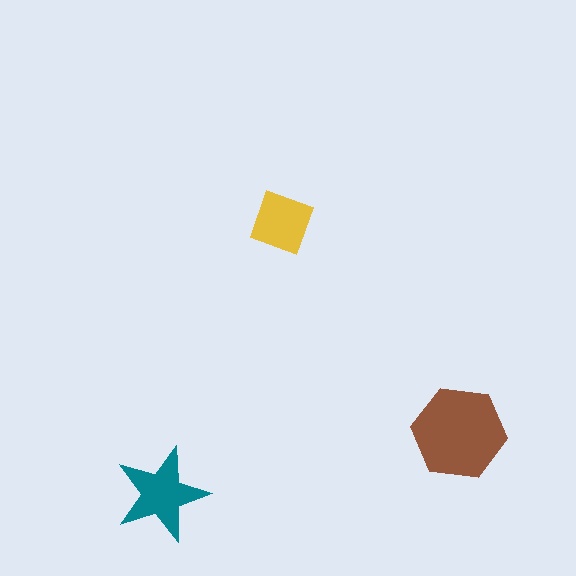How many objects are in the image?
There are 3 objects in the image.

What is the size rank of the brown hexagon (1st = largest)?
1st.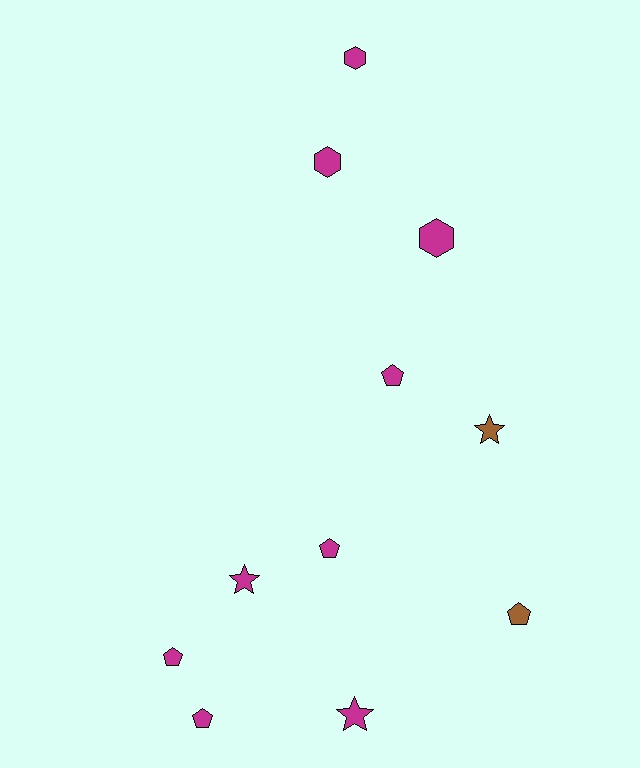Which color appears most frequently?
Magenta, with 9 objects.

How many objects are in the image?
There are 11 objects.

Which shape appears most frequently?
Pentagon, with 5 objects.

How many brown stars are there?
There is 1 brown star.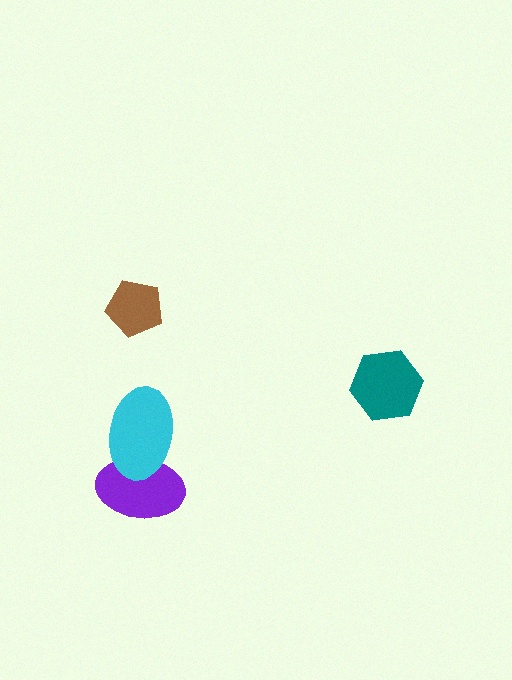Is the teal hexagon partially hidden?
No, no other shape covers it.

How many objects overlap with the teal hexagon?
0 objects overlap with the teal hexagon.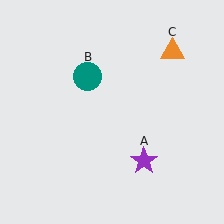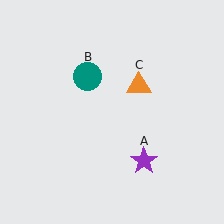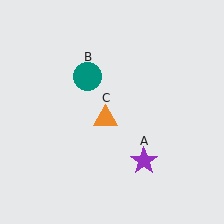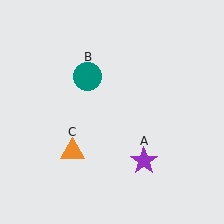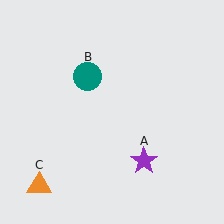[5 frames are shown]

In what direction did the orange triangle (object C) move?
The orange triangle (object C) moved down and to the left.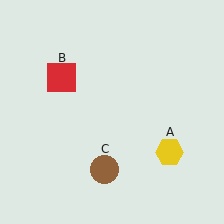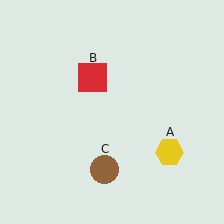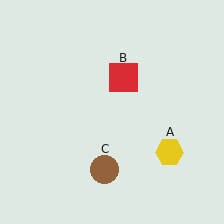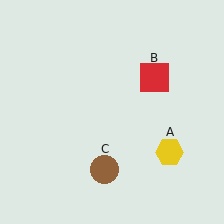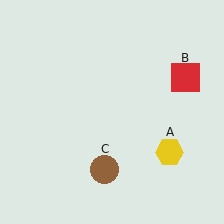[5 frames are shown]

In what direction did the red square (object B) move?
The red square (object B) moved right.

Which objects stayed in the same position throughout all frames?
Yellow hexagon (object A) and brown circle (object C) remained stationary.